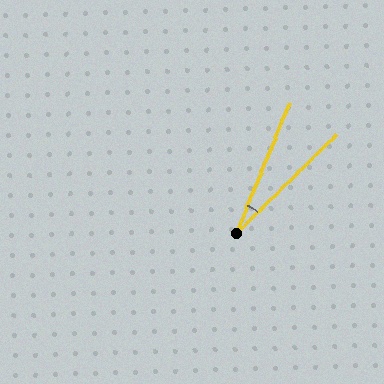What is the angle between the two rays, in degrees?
Approximately 23 degrees.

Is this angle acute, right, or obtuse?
It is acute.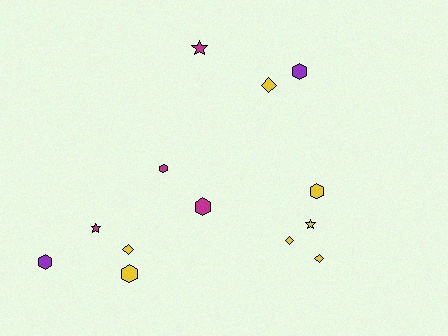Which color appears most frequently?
Yellow, with 7 objects.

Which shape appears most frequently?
Hexagon, with 6 objects.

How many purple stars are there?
There are no purple stars.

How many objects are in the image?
There are 13 objects.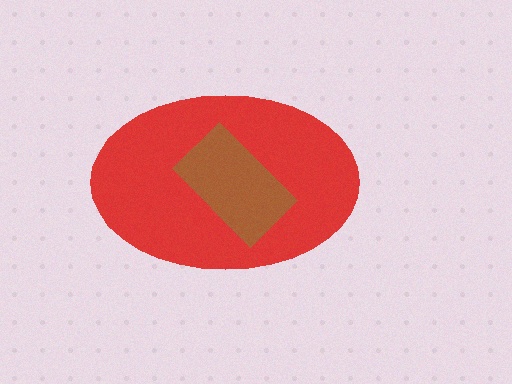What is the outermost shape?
The red ellipse.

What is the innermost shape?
The brown rectangle.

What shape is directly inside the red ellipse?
The brown rectangle.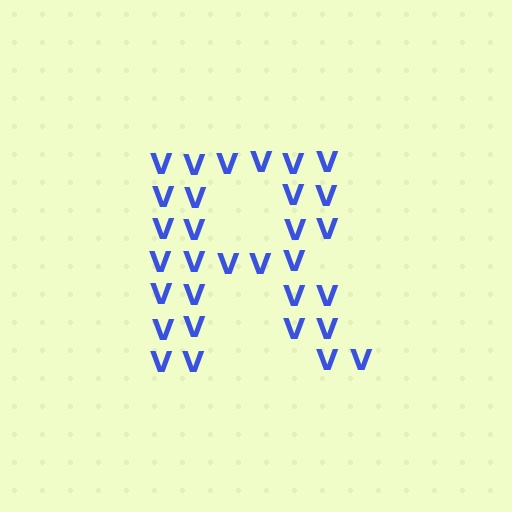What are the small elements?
The small elements are letter V's.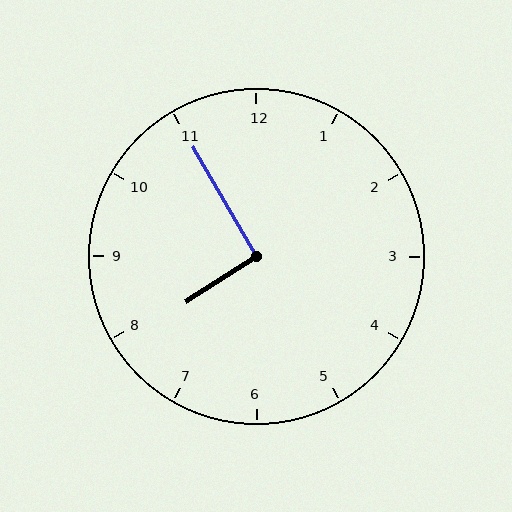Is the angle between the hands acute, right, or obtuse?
It is right.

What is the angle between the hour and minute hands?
Approximately 92 degrees.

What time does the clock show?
7:55.